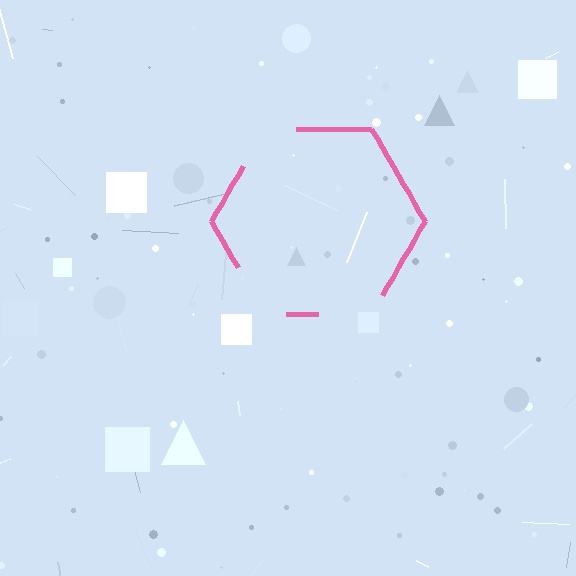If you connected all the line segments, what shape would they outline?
They would outline a hexagon.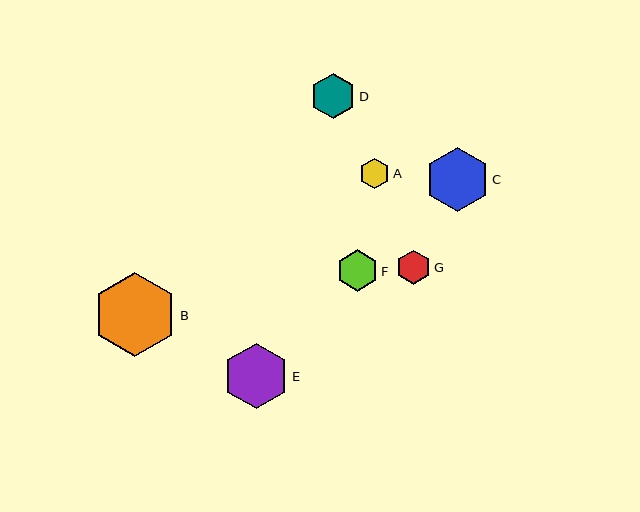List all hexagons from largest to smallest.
From largest to smallest: B, E, C, D, F, G, A.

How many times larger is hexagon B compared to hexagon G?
Hexagon B is approximately 2.5 times the size of hexagon G.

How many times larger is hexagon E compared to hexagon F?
Hexagon E is approximately 1.6 times the size of hexagon F.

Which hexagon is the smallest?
Hexagon A is the smallest with a size of approximately 30 pixels.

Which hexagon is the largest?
Hexagon B is the largest with a size of approximately 84 pixels.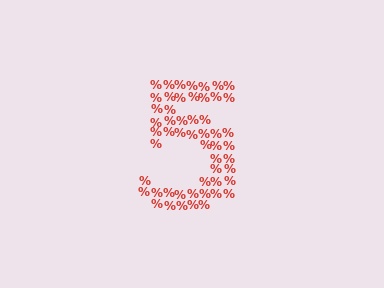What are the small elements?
The small elements are percent signs.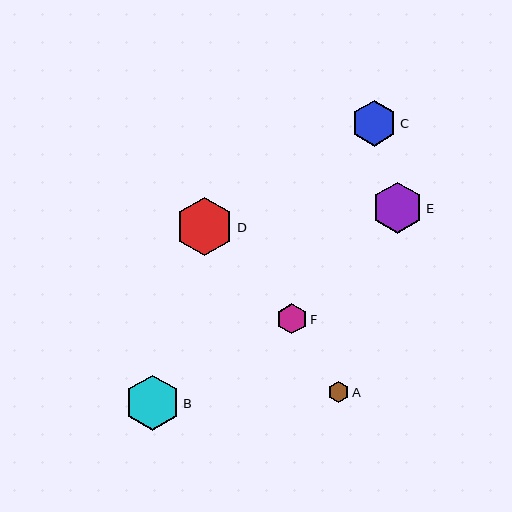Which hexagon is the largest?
Hexagon D is the largest with a size of approximately 59 pixels.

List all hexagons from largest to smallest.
From largest to smallest: D, B, E, C, F, A.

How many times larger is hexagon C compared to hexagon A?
Hexagon C is approximately 2.1 times the size of hexagon A.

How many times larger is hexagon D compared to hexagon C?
Hexagon D is approximately 1.3 times the size of hexagon C.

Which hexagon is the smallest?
Hexagon A is the smallest with a size of approximately 21 pixels.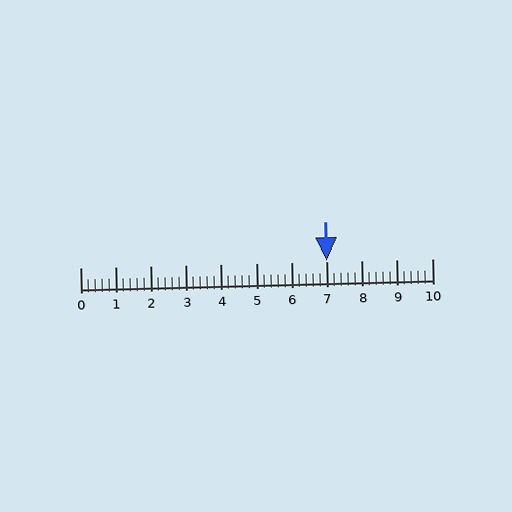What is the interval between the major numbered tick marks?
The major tick marks are spaced 1 units apart.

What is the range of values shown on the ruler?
The ruler shows values from 0 to 10.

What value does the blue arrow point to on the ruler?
The blue arrow points to approximately 7.0.